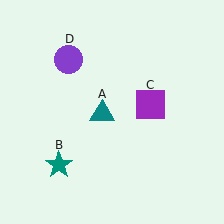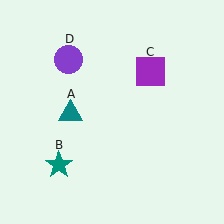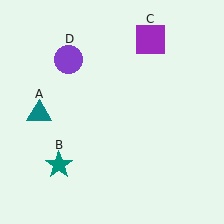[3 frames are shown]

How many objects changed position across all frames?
2 objects changed position: teal triangle (object A), purple square (object C).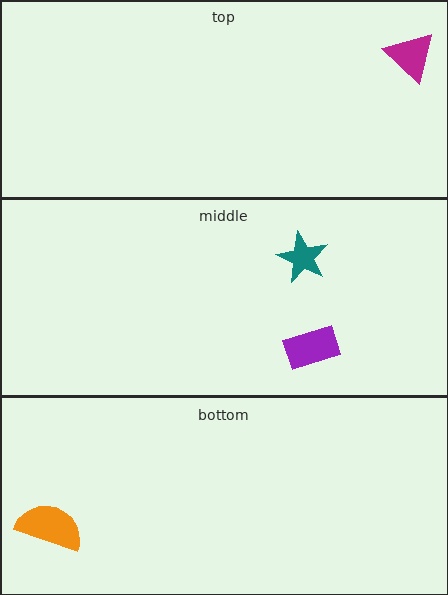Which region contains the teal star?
The middle region.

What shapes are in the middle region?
The purple rectangle, the teal star.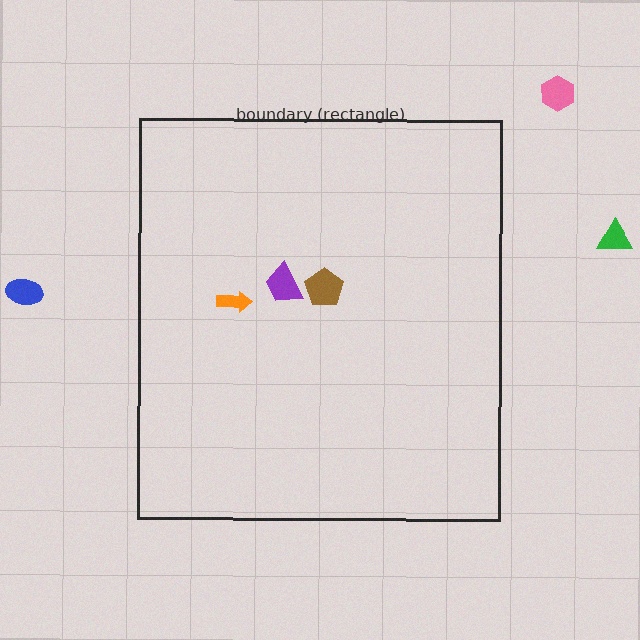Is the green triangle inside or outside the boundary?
Outside.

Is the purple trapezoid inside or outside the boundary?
Inside.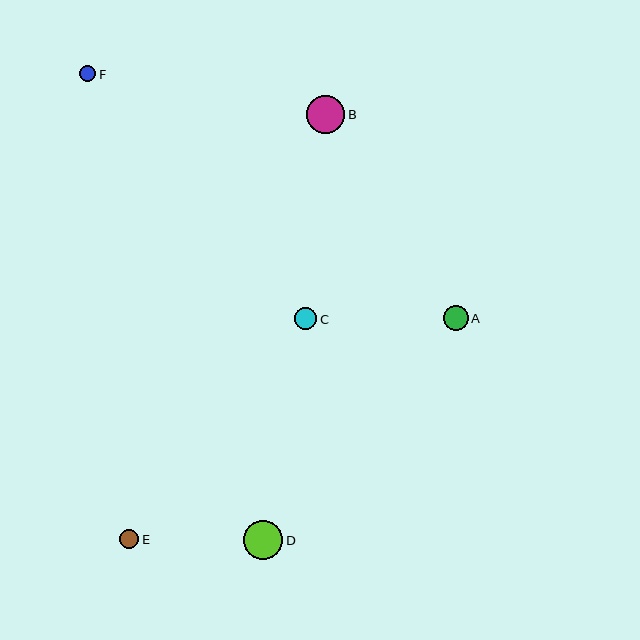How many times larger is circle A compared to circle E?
Circle A is approximately 1.3 times the size of circle E.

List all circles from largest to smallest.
From largest to smallest: D, B, A, C, E, F.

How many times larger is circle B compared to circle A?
Circle B is approximately 1.6 times the size of circle A.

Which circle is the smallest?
Circle F is the smallest with a size of approximately 16 pixels.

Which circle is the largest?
Circle D is the largest with a size of approximately 39 pixels.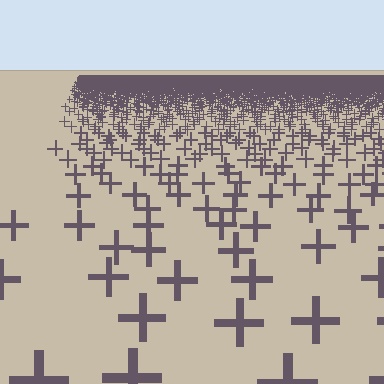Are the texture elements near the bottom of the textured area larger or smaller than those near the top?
Larger. Near the bottom, elements are closer to the viewer and appear at a bigger on-screen size.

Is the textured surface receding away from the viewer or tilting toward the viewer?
The surface is receding away from the viewer. Texture elements get smaller and denser toward the top.